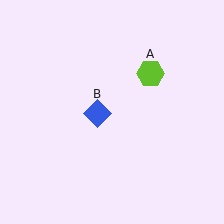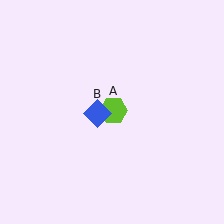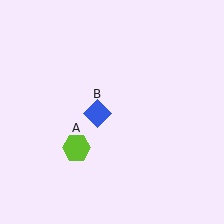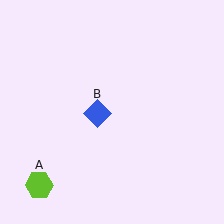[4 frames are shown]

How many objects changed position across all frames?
1 object changed position: lime hexagon (object A).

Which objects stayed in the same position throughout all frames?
Blue diamond (object B) remained stationary.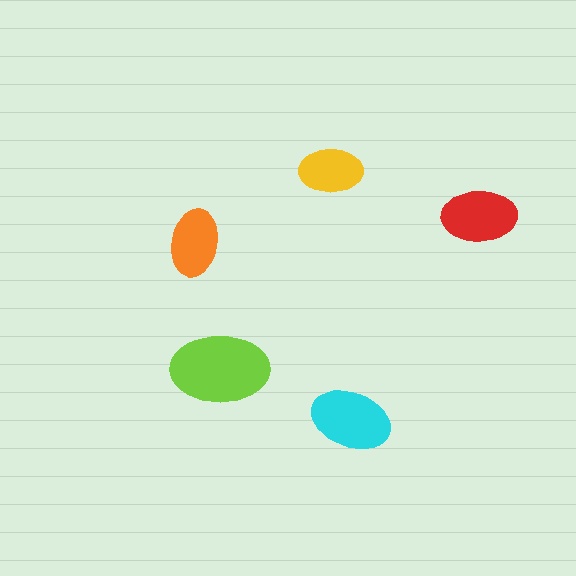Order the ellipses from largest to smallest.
the lime one, the cyan one, the red one, the orange one, the yellow one.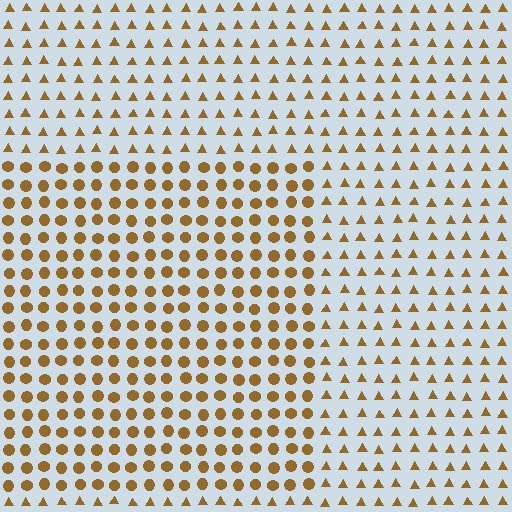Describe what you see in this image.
The image is filled with small brown elements arranged in a uniform grid. A rectangle-shaped region contains circles, while the surrounding area contains triangles. The boundary is defined purely by the change in element shape.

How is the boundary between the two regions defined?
The boundary is defined by a change in element shape: circles inside vs. triangles outside. All elements share the same color and spacing.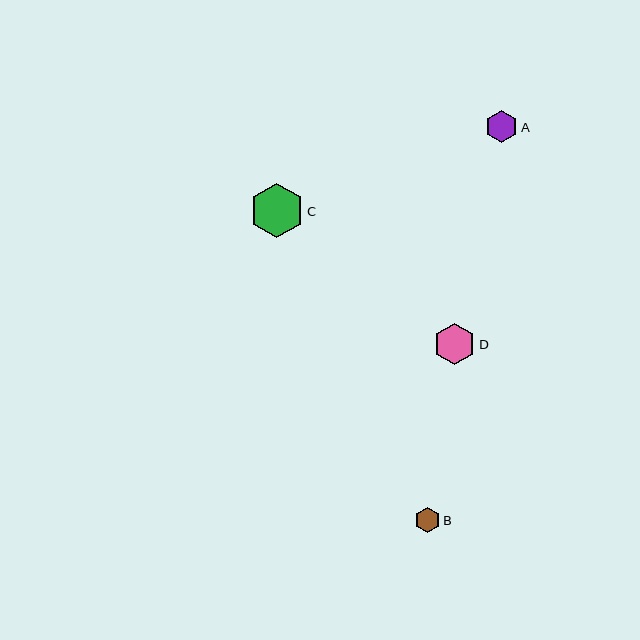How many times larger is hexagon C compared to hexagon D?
Hexagon C is approximately 1.3 times the size of hexagon D.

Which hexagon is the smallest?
Hexagon B is the smallest with a size of approximately 26 pixels.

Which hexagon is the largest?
Hexagon C is the largest with a size of approximately 55 pixels.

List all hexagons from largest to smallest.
From largest to smallest: C, D, A, B.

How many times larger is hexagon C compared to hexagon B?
Hexagon C is approximately 2.1 times the size of hexagon B.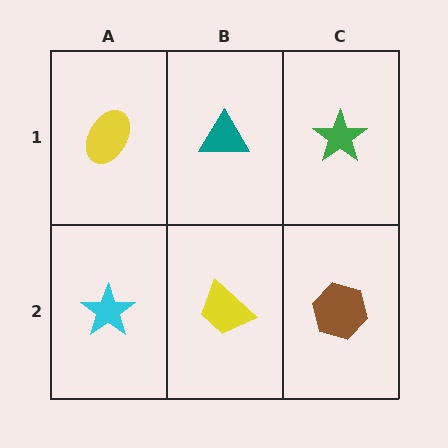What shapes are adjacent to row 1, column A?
A cyan star (row 2, column A), a teal triangle (row 1, column B).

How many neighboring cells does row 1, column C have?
2.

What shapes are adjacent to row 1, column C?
A brown hexagon (row 2, column C), a teal triangle (row 1, column B).